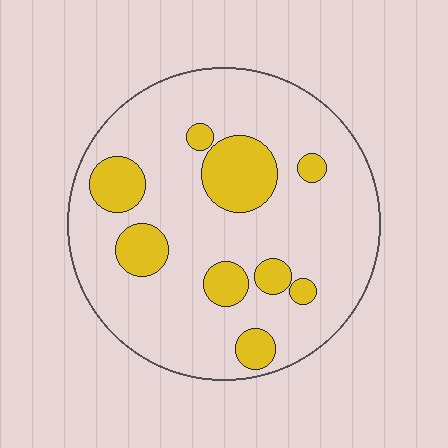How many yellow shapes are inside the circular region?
9.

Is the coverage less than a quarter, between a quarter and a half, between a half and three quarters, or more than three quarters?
Less than a quarter.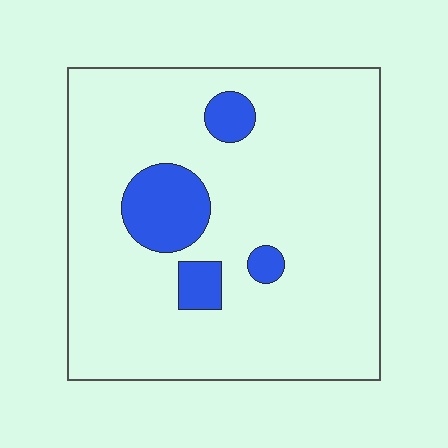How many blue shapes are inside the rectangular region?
4.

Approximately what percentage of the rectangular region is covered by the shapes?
Approximately 10%.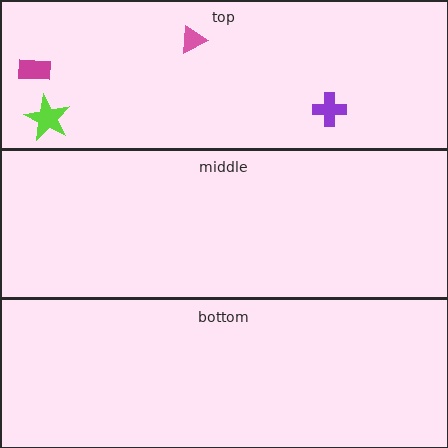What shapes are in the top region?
The pink triangle, the magenta rectangle, the purple cross, the lime star.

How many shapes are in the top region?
4.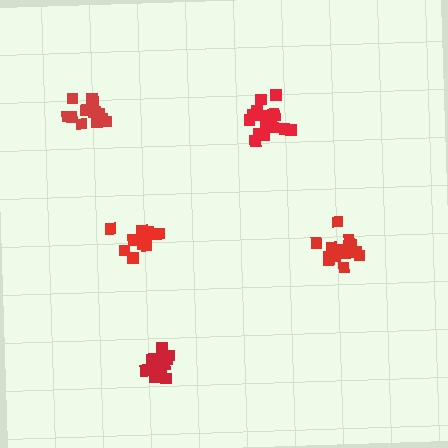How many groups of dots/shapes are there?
There are 5 groups.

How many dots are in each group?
Group 1: 13 dots, Group 2: 15 dots, Group 3: 15 dots, Group 4: 17 dots, Group 5: 18 dots (78 total).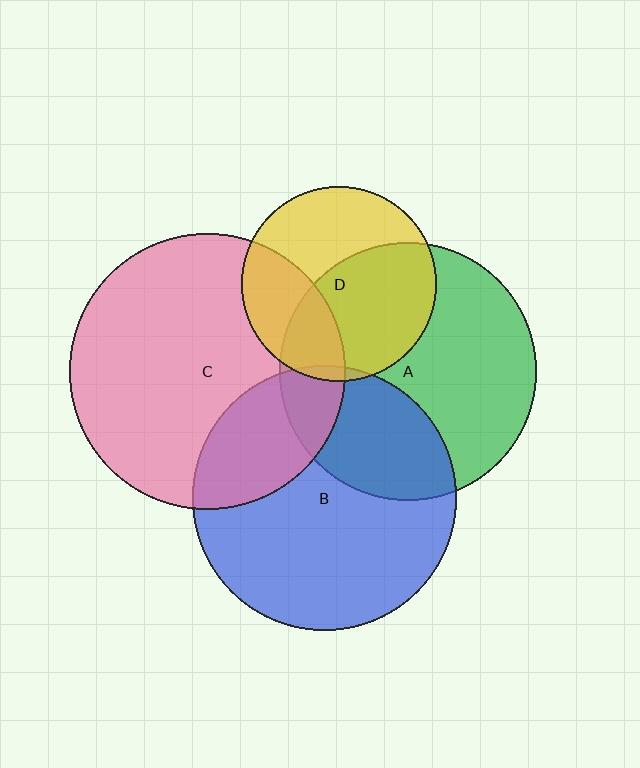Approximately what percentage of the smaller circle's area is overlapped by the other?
Approximately 30%.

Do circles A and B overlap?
Yes.